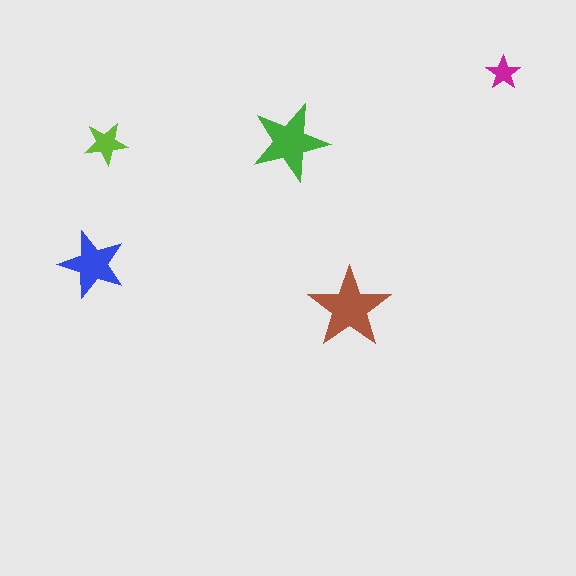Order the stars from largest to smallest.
the brown one, the green one, the blue one, the lime one, the magenta one.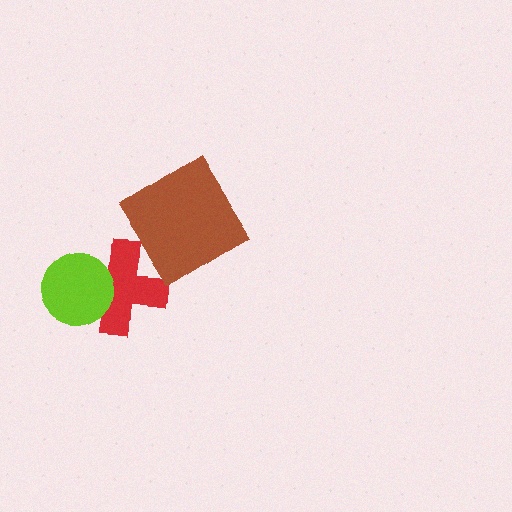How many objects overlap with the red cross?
1 object overlaps with the red cross.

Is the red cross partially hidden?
Yes, it is partially covered by another shape.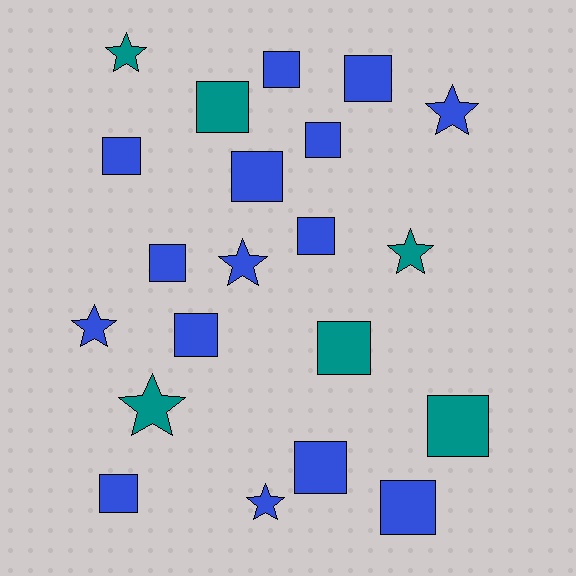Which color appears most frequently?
Blue, with 15 objects.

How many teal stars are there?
There are 3 teal stars.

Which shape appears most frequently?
Square, with 14 objects.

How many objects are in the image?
There are 21 objects.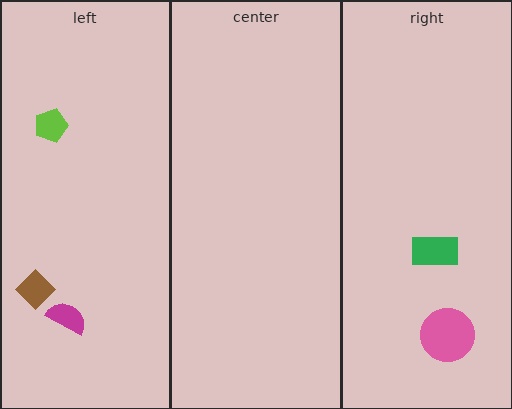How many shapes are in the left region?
3.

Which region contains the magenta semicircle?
The left region.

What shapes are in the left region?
The magenta semicircle, the lime pentagon, the brown diamond.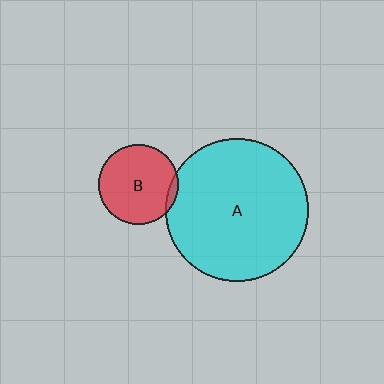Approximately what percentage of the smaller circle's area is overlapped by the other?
Approximately 5%.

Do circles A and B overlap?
Yes.